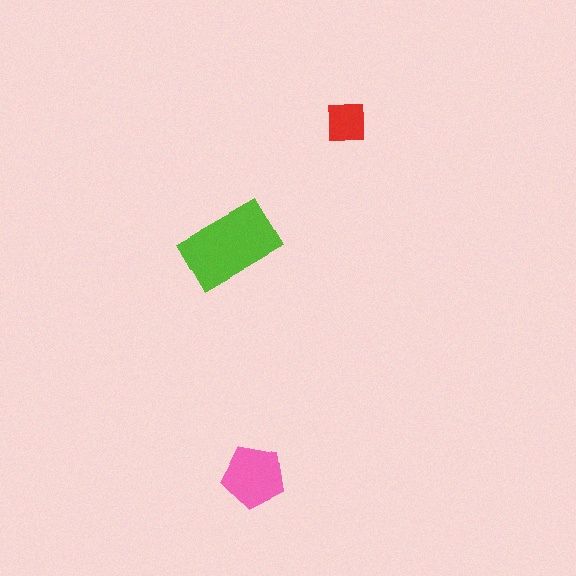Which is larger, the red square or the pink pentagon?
The pink pentagon.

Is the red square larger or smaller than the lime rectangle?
Smaller.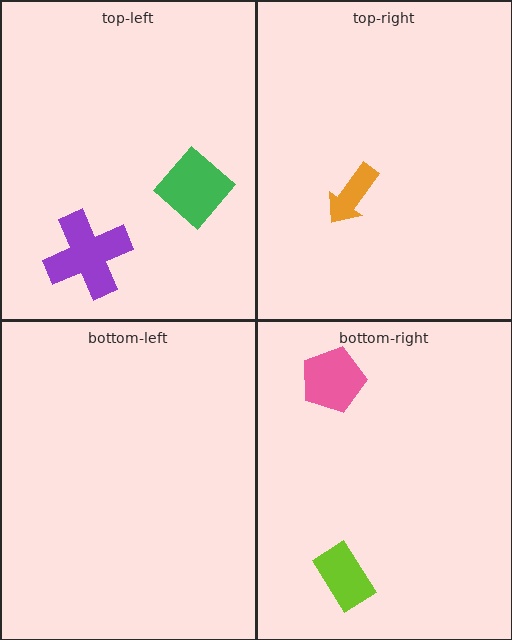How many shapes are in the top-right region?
1.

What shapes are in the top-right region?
The orange arrow.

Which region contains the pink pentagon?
The bottom-right region.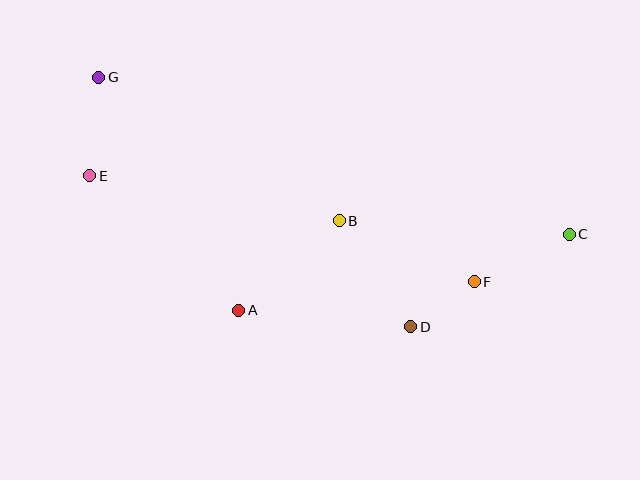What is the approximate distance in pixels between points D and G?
The distance between D and G is approximately 400 pixels.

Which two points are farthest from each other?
Points C and G are farthest from each other.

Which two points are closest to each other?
Points D and F are closest to each other.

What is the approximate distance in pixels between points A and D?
The distance between A and D is approximately 173 pixels.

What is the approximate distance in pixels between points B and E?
The distance between B and E is approximately 254 pixels.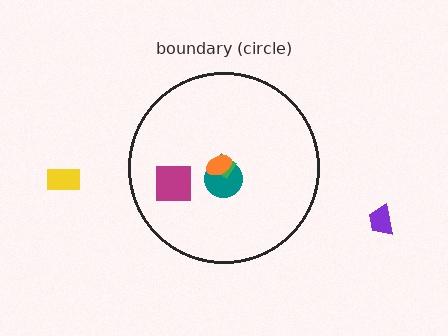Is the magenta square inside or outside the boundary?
Inside.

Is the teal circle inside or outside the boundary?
Inside.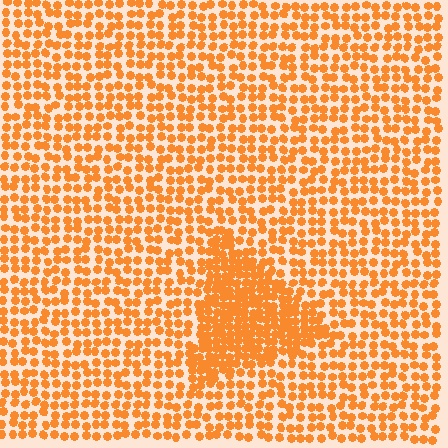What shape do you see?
I see a triangle.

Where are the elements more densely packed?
The elements are more densely packed inside the triangle boundary.